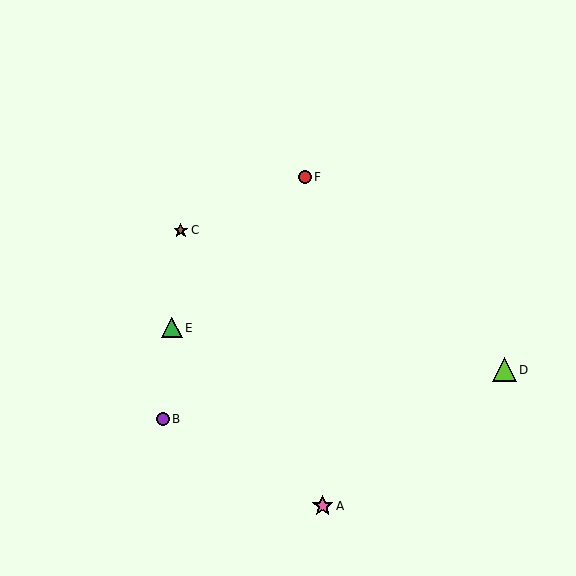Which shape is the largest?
The lime triangle (labeled D) is the largest.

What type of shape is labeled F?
Shape F is a red circle.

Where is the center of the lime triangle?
The center of the lime triangle is at (505, 370).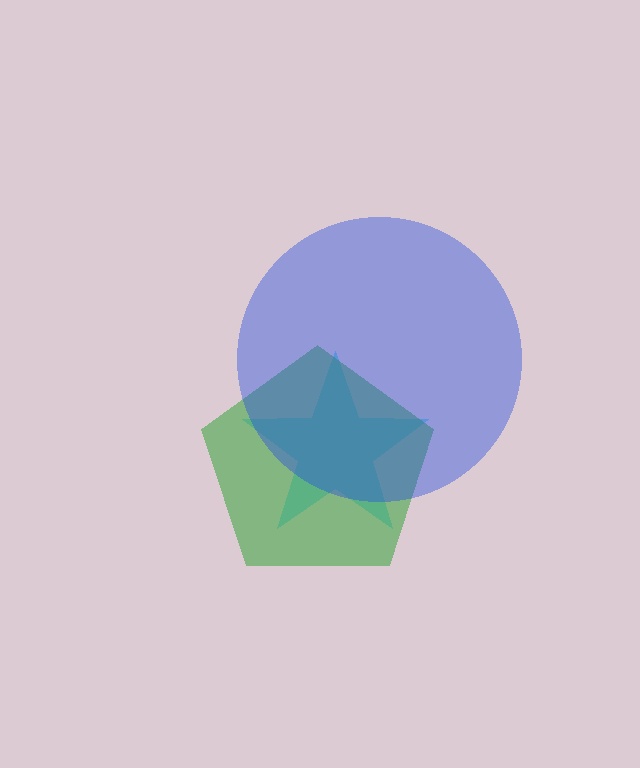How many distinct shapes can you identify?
There are 3 distinct shapes: a cyan star, a green pentagon, a blue circle.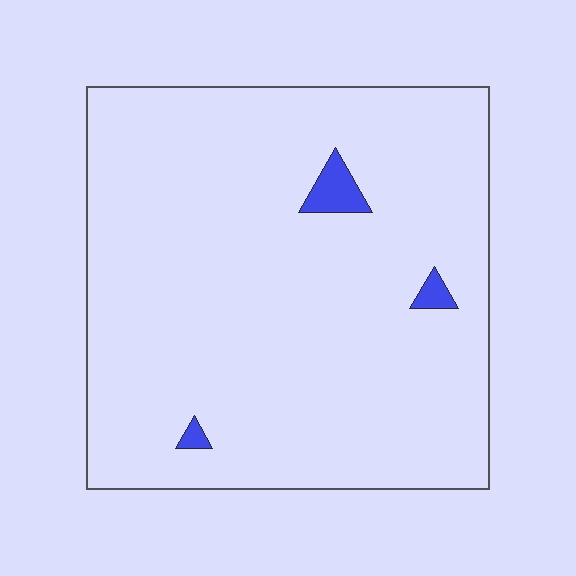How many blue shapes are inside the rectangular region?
3.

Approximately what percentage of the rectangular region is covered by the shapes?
Approximately 5%.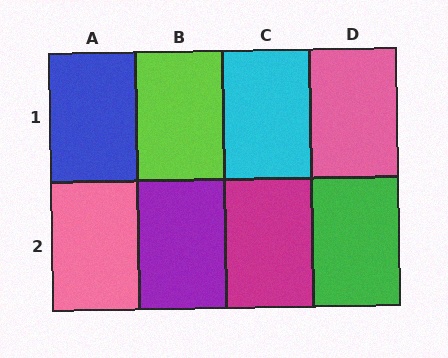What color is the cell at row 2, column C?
Magenta.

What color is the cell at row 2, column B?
Purple.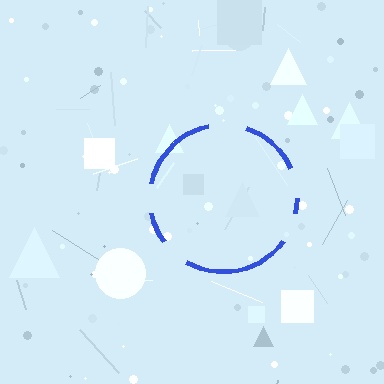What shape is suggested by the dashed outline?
The dashed outline suggests a circle.